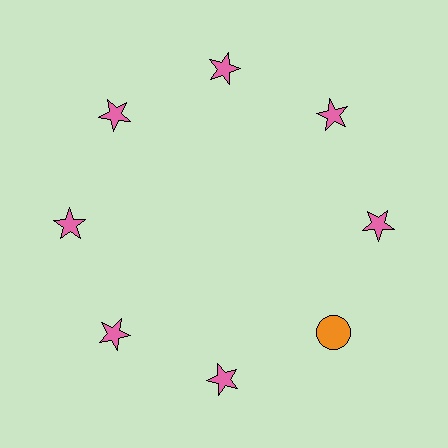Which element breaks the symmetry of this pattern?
The orange circle at roughly the 4 o'clock position breaks the symmetry. All other shapes are pink stars.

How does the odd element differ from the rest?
It differs in both color (orange instead of pink) and shape (circle instead of star).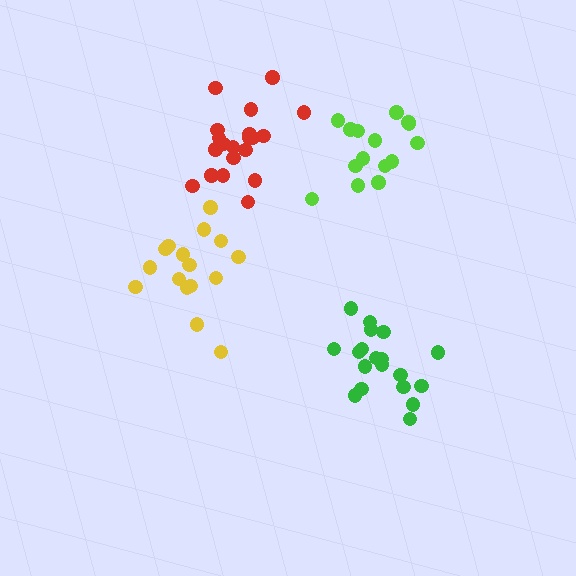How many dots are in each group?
Group 1: 19 dots, Group 2: 20 dots, Group 3: 16 dots, Group 4: 15 dots (70 total).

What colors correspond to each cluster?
The clusters are colored: green, red, yellow, lime.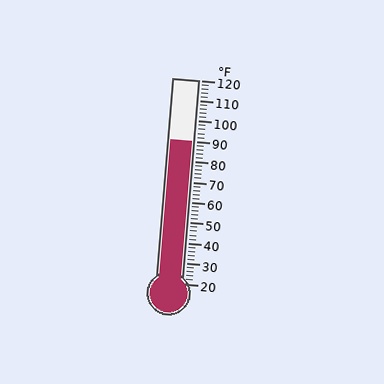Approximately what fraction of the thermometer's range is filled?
The thermometer is filled to approximately 70% of its range.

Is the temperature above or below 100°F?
The temperature is below 100°F.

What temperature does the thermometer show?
The thermometer shows approximately 90°F.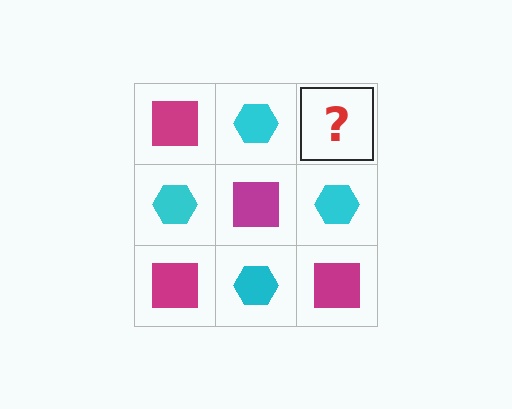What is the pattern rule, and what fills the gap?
The rule is that it alternates magenta square and cyan hexagon in a checkerboard pattern. The gap should be filled with a magenta square.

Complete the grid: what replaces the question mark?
The question mark should be replaced with a magenta square.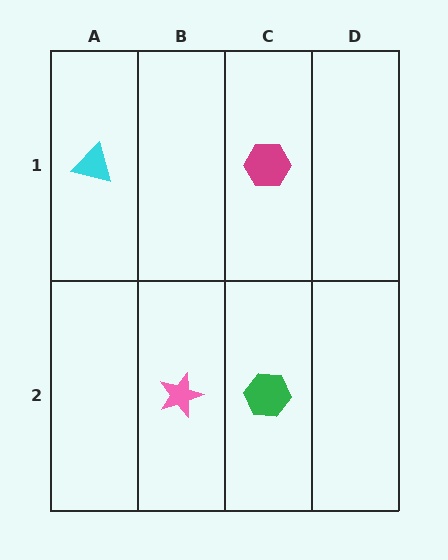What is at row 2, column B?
A pink star.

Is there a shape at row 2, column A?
No, that cell is empty.